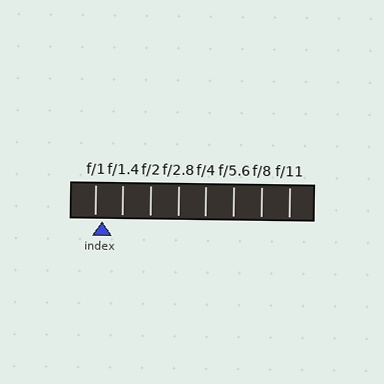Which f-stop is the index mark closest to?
The index mark is closest to f/1.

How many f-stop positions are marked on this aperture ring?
There are 8 f-stop positions marked.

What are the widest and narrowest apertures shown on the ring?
The widest aperture shown is f/1 and the narrowest is f/11.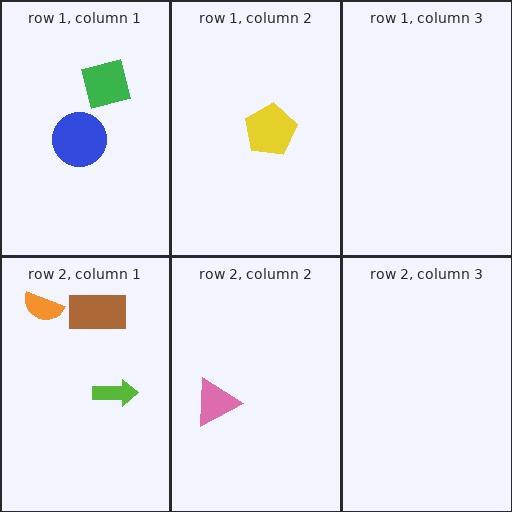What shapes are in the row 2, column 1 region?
The lime arrow, the orange semicircle, the brown rectangle.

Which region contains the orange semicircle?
The row 2, column 1 region.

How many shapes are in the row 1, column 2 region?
1.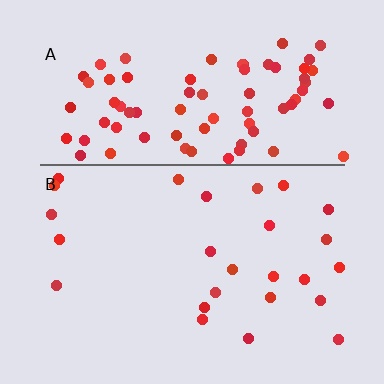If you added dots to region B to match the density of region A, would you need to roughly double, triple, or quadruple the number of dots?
Approximately triple.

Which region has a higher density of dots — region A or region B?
A (the top).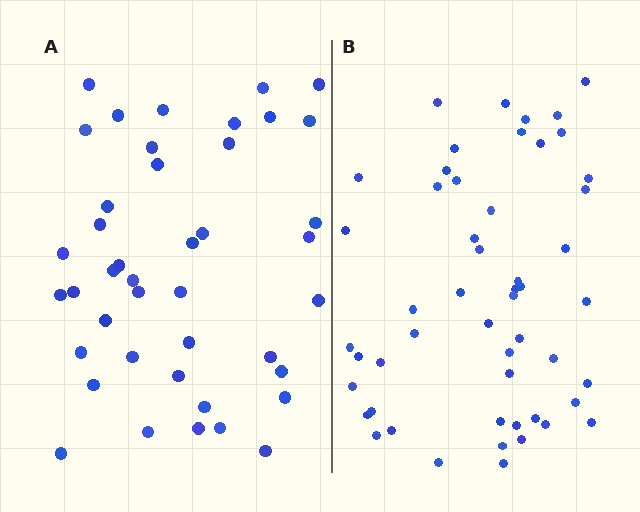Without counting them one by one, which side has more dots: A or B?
Region B (the right region) has more dots.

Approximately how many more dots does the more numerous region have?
Region B has roughly 10 or so more dots than region A.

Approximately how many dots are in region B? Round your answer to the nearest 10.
About 50 dots. (The exact count is 52, which rounds to 50.)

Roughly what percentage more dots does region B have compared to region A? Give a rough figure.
About 25% more.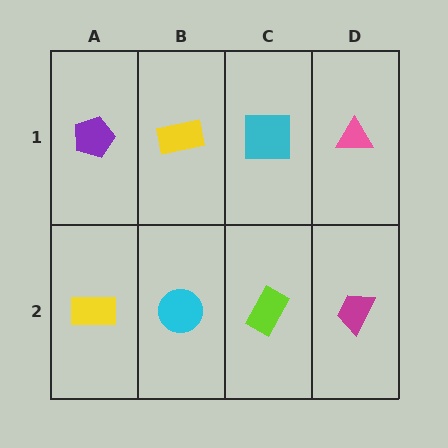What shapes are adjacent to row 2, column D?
A pink triangle (row 1, column D), a lime rectangle (row 2, column C).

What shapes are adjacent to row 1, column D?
A magenta trapezoid (row 2, column D), a cyan square (row 1, column C).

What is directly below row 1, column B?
A cyan circle.